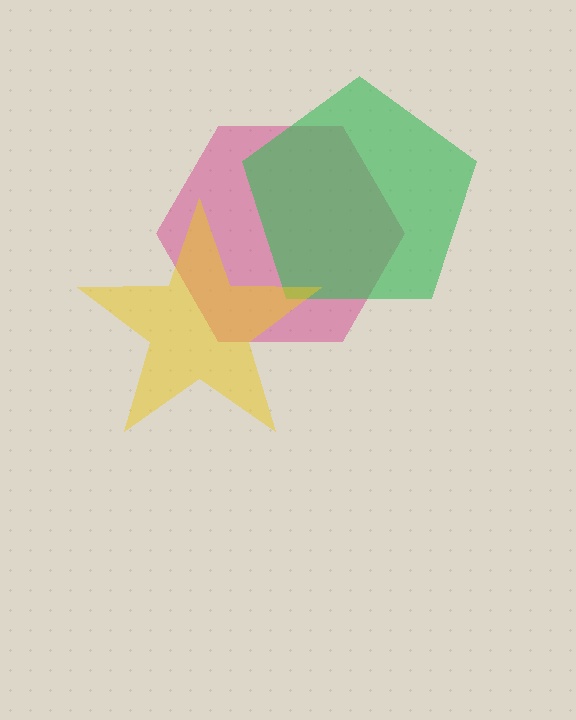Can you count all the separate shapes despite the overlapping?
Yes, there are 3 separate shapes.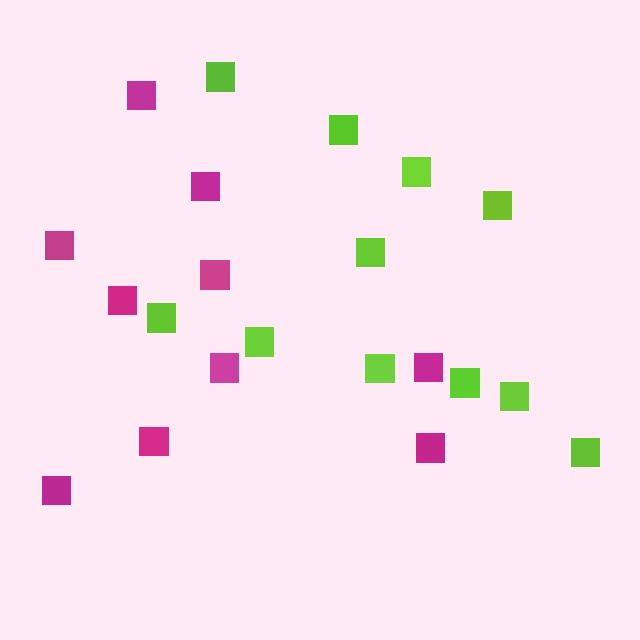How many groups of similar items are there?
There are 2 groups: one group of magenta squares (10) and one group of lime squares (11).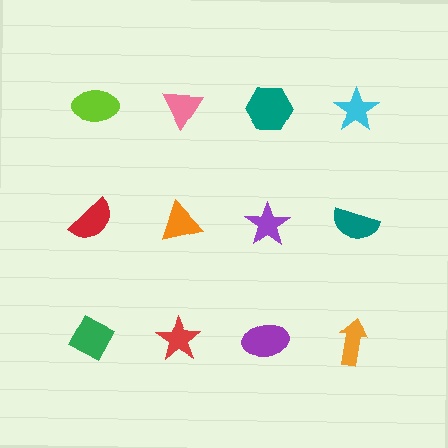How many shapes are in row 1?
4 shapes.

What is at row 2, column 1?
A red semicircle.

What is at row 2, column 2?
An orange triangle.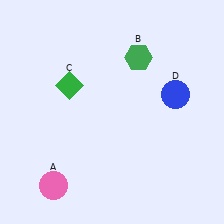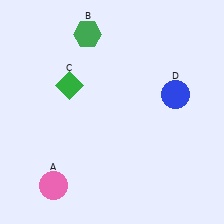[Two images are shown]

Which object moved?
The green hexagon (B) moved left.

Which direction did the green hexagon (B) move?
The green hexagon (B) moved left.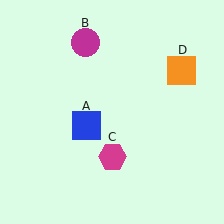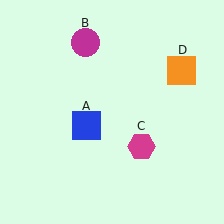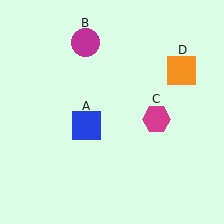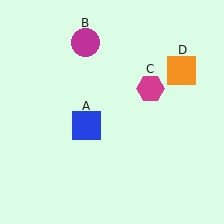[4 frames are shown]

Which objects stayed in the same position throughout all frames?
Blue square (object A) and magenta circle (object B) and orange square (object D) remained stationary.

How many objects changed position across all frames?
1 object changed position: magenta hexagon (object C).